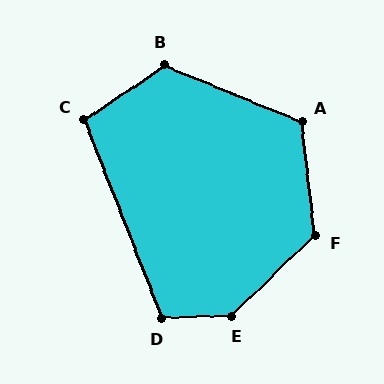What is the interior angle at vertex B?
Approximately 123 degrees (obtuse).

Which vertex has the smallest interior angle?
C, at approximately 103 degrees.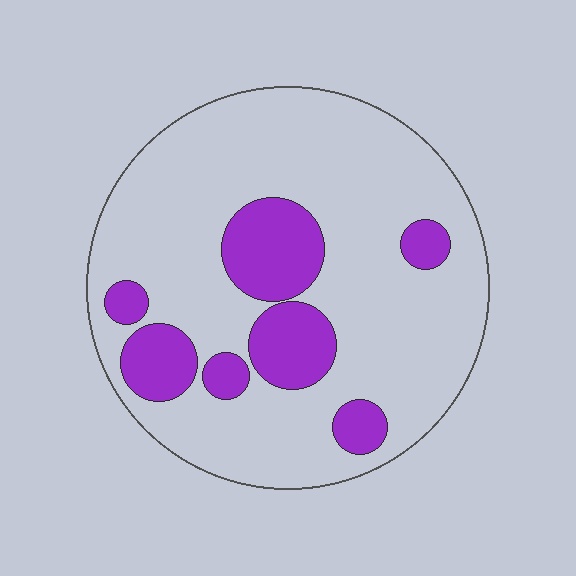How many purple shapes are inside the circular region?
7.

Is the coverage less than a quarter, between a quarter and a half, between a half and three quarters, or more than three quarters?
Less than a quarter.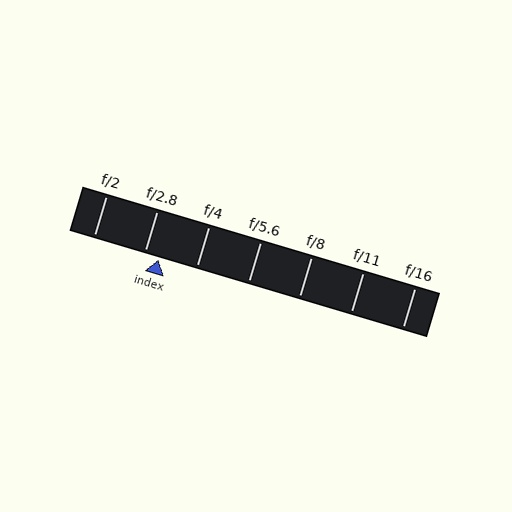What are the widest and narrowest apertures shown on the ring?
The widest aperture shown is f/2 and the narrowest is f/16.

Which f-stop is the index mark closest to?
The index mark is closest to f/2.8.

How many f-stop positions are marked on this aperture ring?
There are 7 f-stop positions marked.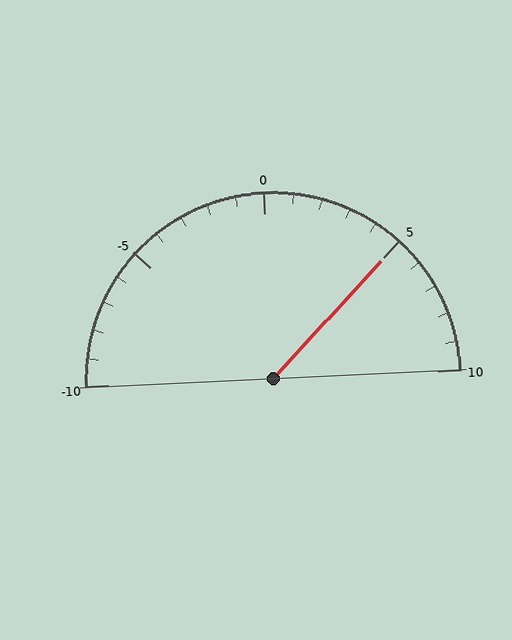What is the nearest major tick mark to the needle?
The nearest major tick mark is 5.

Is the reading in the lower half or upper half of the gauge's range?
The reading is in the upper half of the range (-10 to 10).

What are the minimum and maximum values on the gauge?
The gauge ranges from -10 to 10.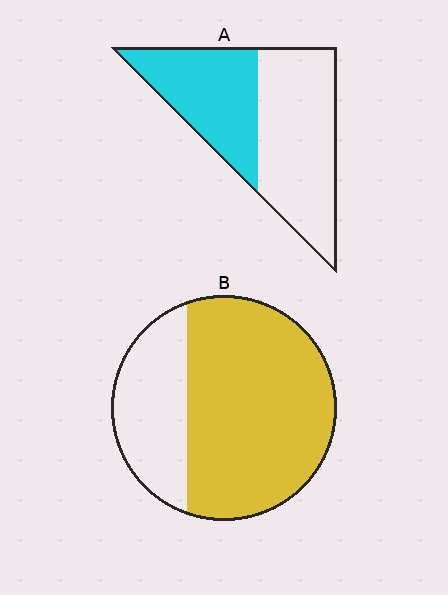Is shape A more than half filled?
No.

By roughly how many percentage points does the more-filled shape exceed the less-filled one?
By roughly 30 percentage points (B over A).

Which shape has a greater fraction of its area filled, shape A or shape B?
Shape B.